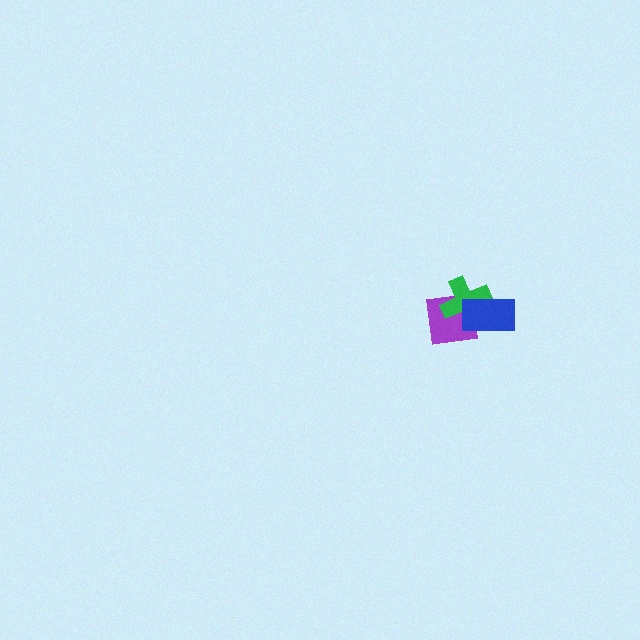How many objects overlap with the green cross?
2 objects overlap with the green cross.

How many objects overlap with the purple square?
2 objects overlap with the purple square.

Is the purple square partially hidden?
Yes, it is partially covered by another shape.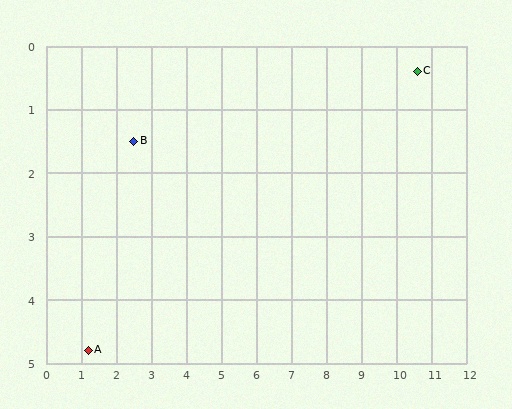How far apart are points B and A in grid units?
Points B and A are about 3.5 grid units apart.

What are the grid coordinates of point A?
Point A is at approximately (1.2, 4.8).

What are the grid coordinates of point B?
Point B is at approximately (2.5, 1.5).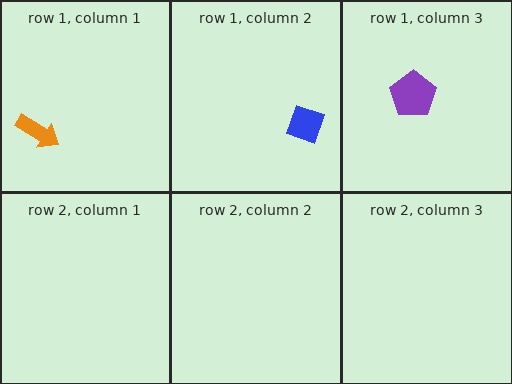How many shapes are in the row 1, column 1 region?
1.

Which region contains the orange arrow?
The row 1, column 1 region.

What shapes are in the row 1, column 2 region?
The blue diamond.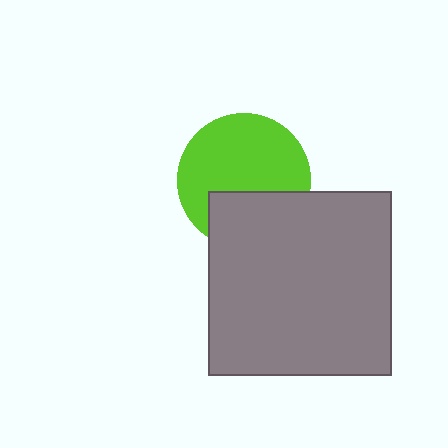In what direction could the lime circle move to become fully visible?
The lime circle could move up. That would shift it out from behind the gray square entirely.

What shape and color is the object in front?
The object in front is a gray square.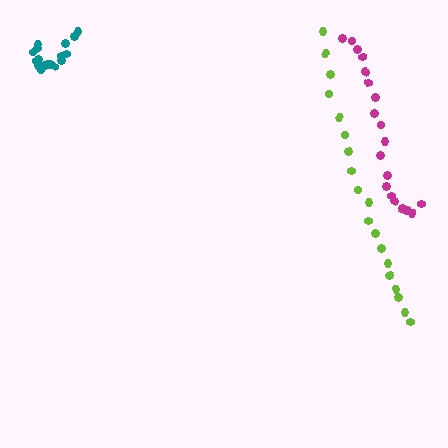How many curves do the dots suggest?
There are 3 distinct paths.